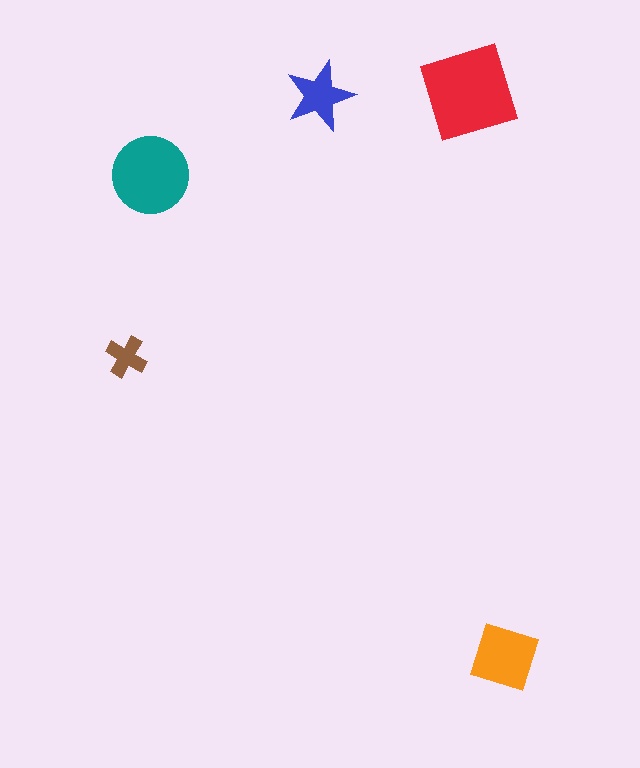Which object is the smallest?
The brown cross.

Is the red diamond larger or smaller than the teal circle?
Larger.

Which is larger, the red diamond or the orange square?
The red diamond.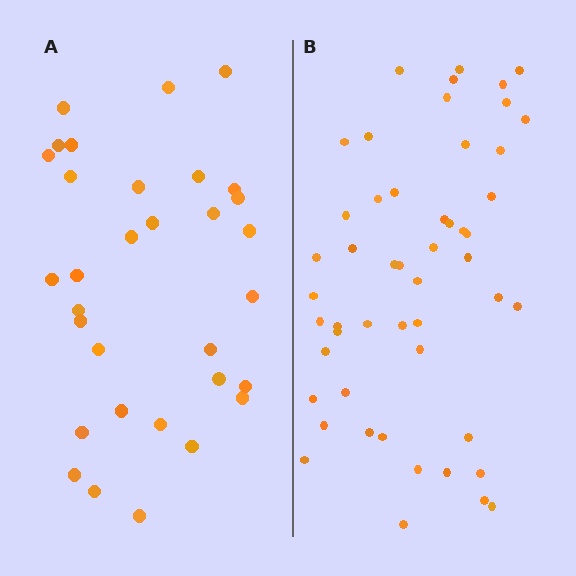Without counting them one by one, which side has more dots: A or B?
Region B (the right region) has more dots.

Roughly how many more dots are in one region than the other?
Region B has approximately 20 more dots than region A.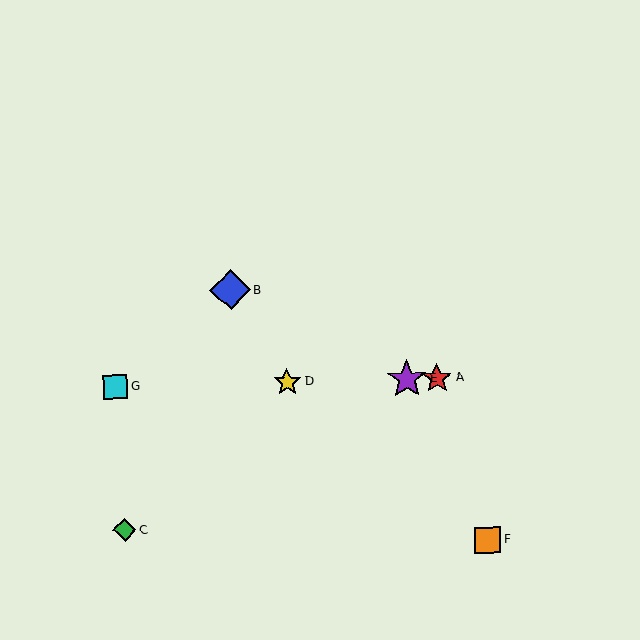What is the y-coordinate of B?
Object B is at y≈290.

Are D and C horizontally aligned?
No, D is at y≈382 and C is at y≈530.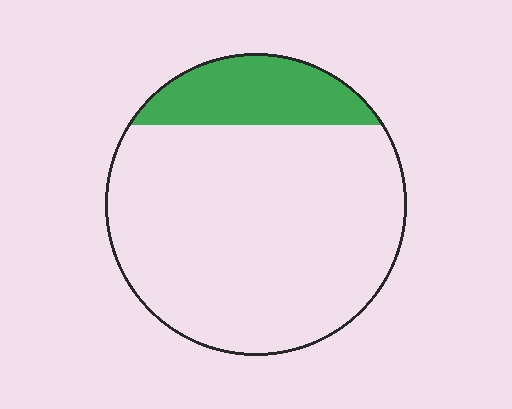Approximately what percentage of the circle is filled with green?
Approximately 20%.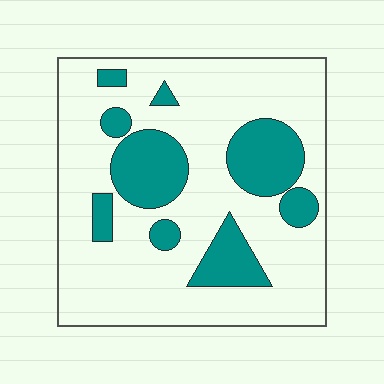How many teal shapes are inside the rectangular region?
9.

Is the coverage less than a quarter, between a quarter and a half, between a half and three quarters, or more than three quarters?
Less than a quarter.